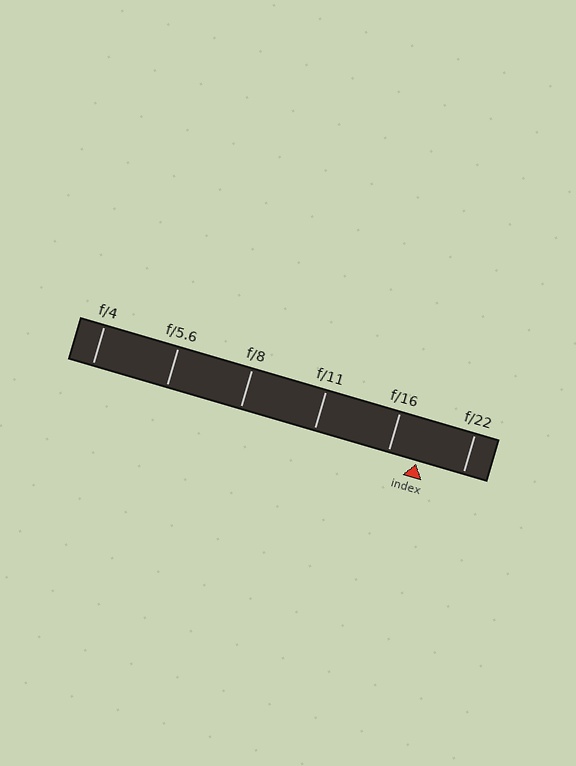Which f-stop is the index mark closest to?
The index mark is closest to f/16.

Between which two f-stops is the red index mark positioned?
The index mark is between f/16 and f/22.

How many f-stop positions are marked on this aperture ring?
There are 6 f-stop positions marked.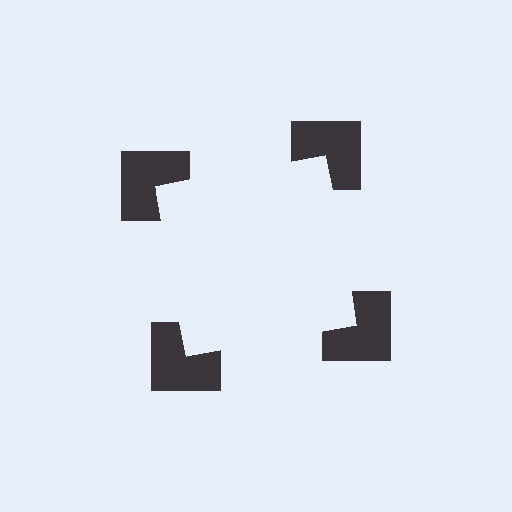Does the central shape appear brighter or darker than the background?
It typically appears slightly brighter than the background, even though no actual brightness change is drawn.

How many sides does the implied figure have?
4 sides.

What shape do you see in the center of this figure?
An illusory square — its edges are inferred from the aligned wedge cuts in the notched squares, not physically drawn.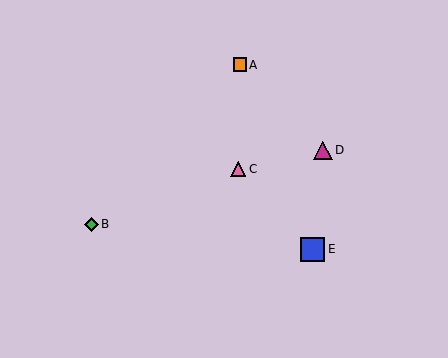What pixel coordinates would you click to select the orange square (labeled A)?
Click at (240, 65) to select the orange square A.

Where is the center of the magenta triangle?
The center of the magenta triangle is at (323, 150).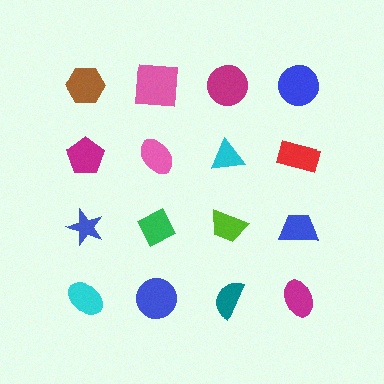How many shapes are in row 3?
4 shapes.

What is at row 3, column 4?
A blue trapezoid.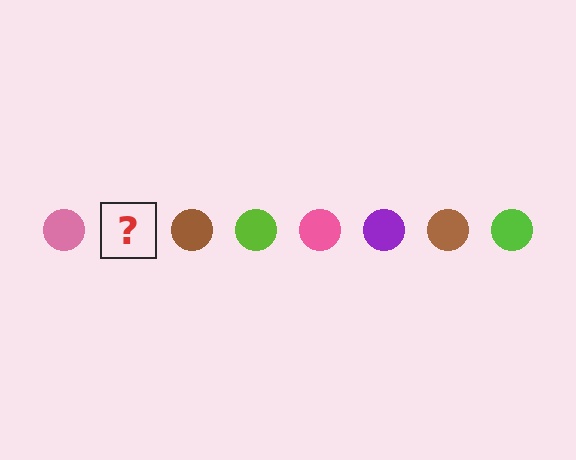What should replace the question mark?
The question mark should be replaced with a purple circle.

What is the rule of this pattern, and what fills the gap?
The rule is that the pattern cycles through pink, purple, brown, lime circles. The gap should be filled with a purple circle.